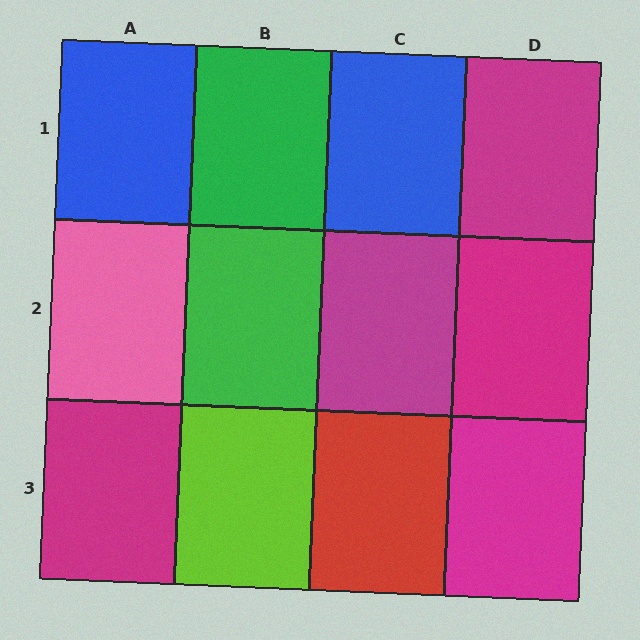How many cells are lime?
1 cell is lime.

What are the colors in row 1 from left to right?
Blue, green, blue, magenta.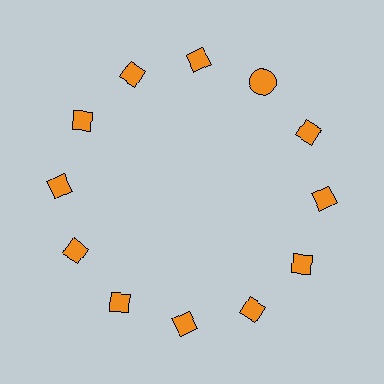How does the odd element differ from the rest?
It has a different shape: circle instead of diamond.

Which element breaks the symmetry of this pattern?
The orange circle at roughly the 1 o'clock position breaks the symmetry. All other shapes are orange diamonds.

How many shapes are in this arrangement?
There are 12 shapes arranged in a ring pattern.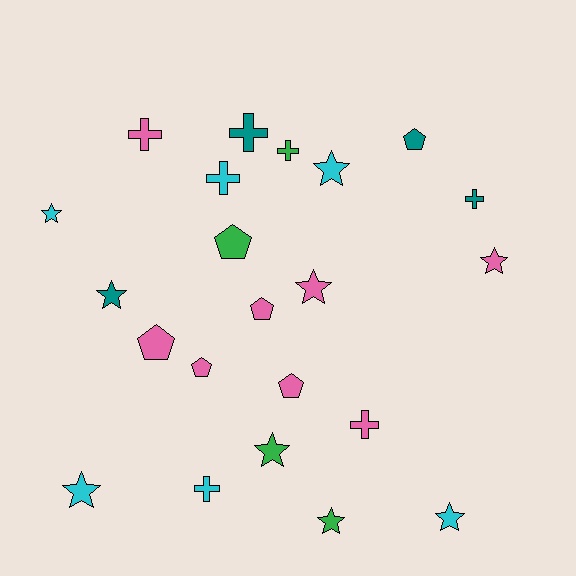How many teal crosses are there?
There are 2 teal crosses.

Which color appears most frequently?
Pink, with 8 objects.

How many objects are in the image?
There are 22 objects.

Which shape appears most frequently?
Star, with 9 objects.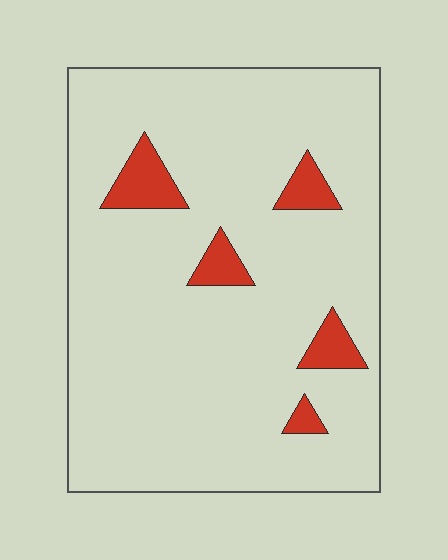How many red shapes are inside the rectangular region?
5.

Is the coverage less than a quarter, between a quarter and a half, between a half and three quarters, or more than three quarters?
Less than a quarter.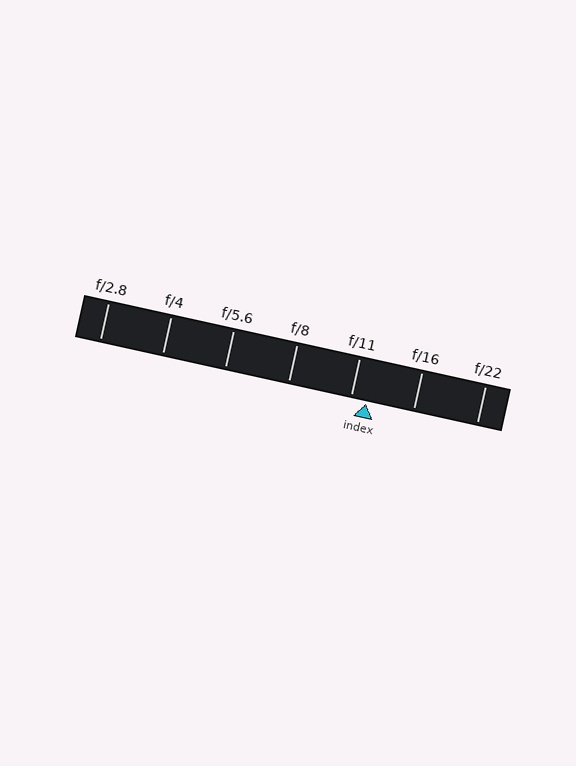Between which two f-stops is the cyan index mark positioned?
The index mark is between f/11 and f/16.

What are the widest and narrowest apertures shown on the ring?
The widest aperture shown is f/2.8 and the narrowest is f/22.